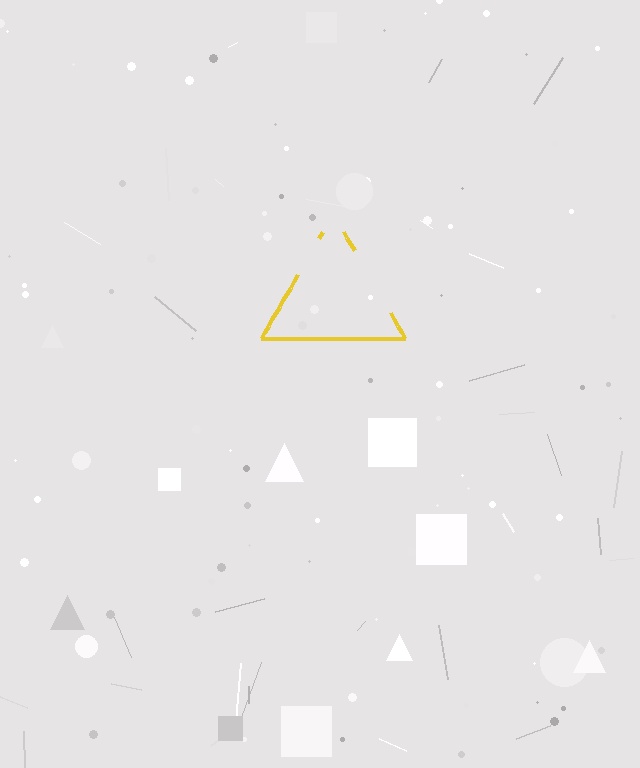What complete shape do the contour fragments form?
The contour fragments form a triangle.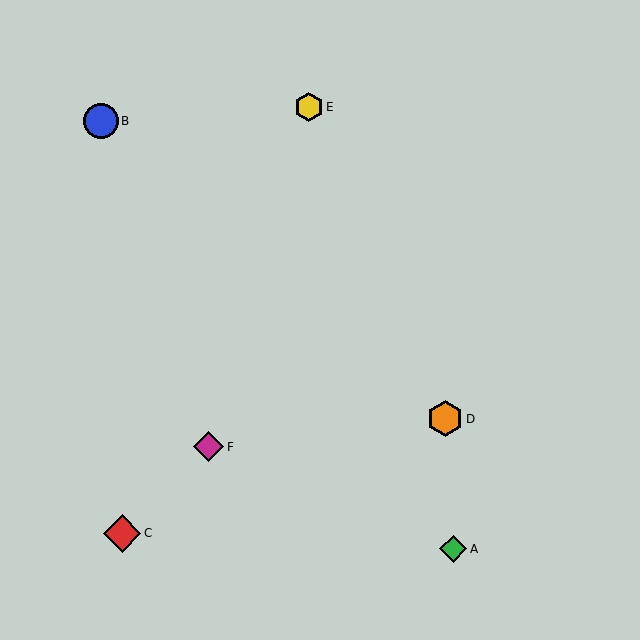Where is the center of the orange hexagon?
The center of the orange hexagon is at (445, 419).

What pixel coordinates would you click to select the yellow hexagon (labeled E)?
Click at (309, 107) to select the yellow hexagon E.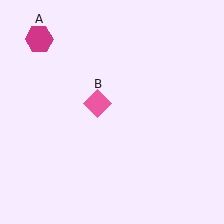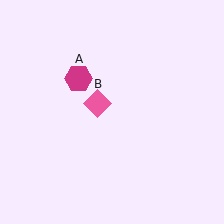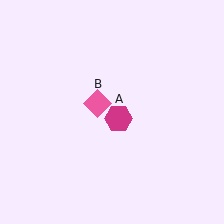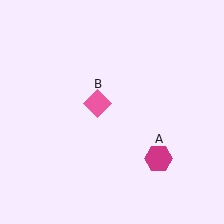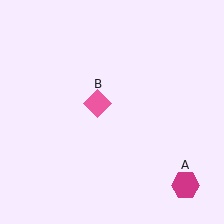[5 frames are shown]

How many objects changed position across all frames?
1 object changed position: magenta hexagon (object A).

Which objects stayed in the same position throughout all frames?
Pink diamond (object B) remained stationary.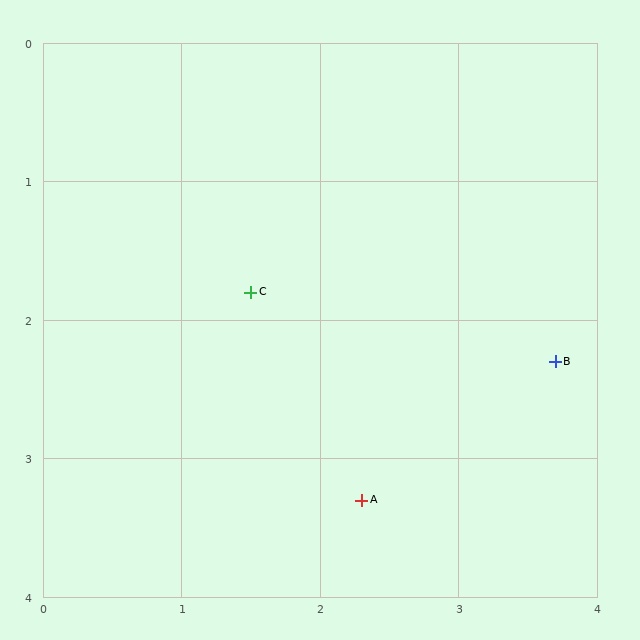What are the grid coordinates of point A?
Point A is at approximately (2.3, 3.3).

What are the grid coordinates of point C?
Point C is at approximately (1.5, 1.8).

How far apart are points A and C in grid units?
Points A and C are about 1.7 grid units apart.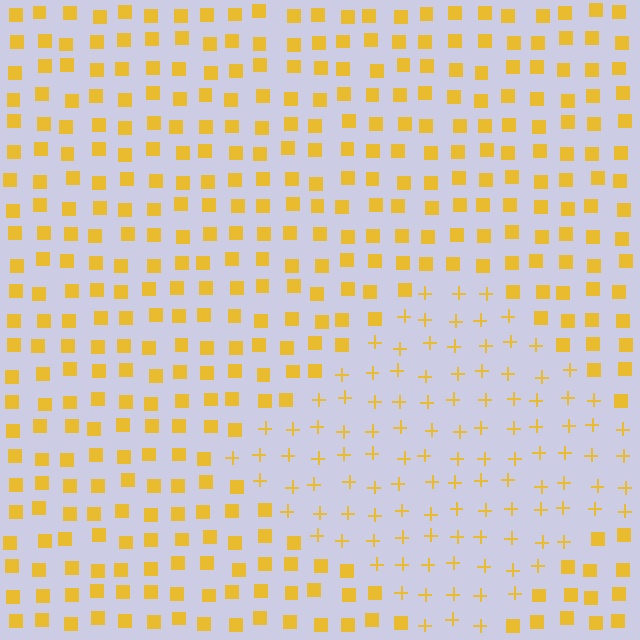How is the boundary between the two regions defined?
The boundary is defined by a change in element shape: plus signs inside vs. squares outside. All elements share the same color and spacing.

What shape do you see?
I see a diamond.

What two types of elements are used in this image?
The image uses plus signs inside the diamond region and squares outside it.